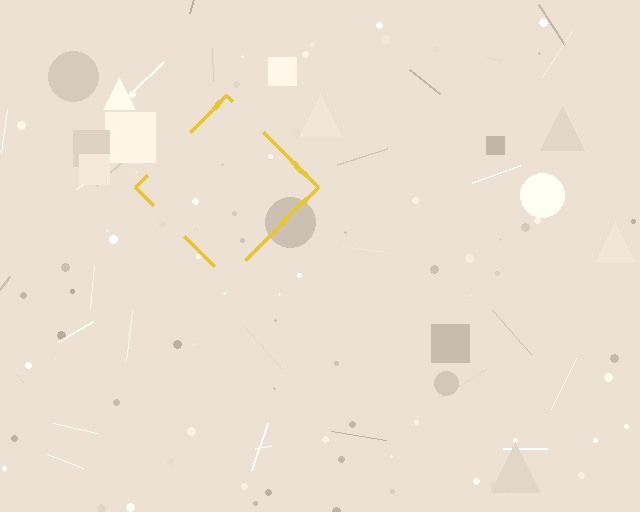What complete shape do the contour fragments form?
The contour fragments form a diamond.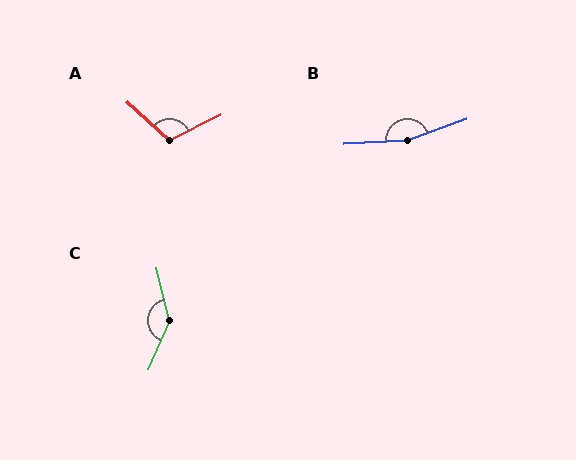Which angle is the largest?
B, at approximately 164 degrees.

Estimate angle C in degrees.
Approximately 143 degrees.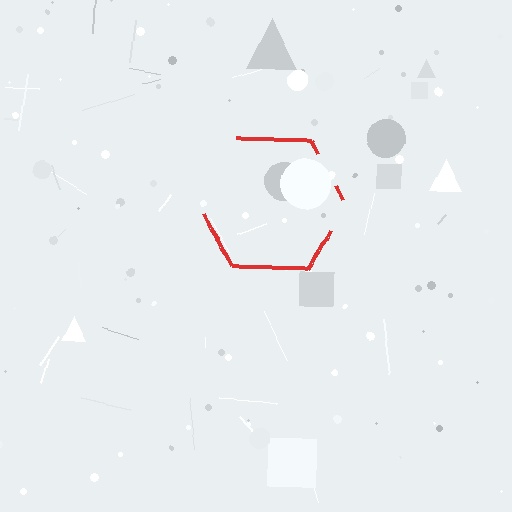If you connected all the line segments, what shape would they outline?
They would outline a hexagon.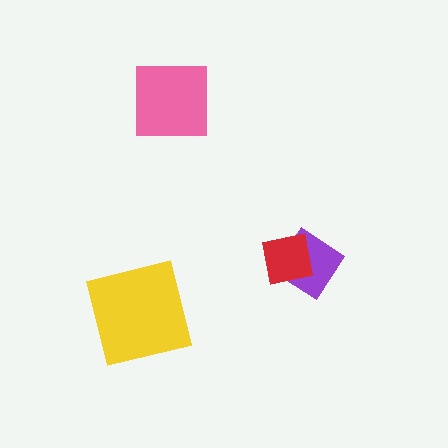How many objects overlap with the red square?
1 object overlaps with the red square.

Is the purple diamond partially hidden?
Yes, it is partially covered by another shape.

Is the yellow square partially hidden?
No, no other shape covers it.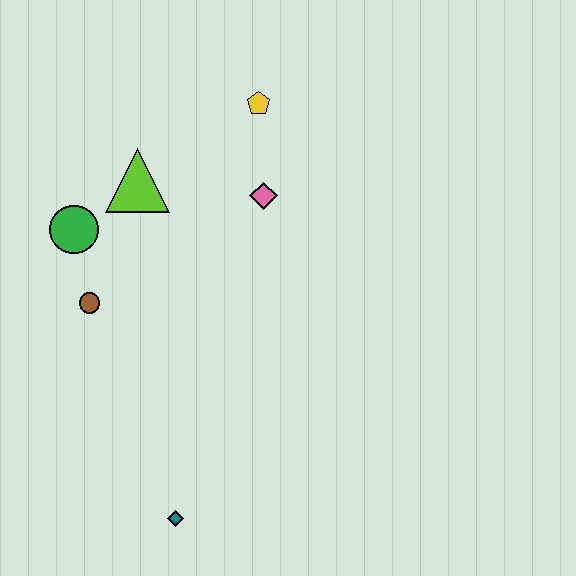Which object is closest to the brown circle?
The green circle is closest to the brown circle.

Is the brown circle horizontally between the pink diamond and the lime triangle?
No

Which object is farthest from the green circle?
The teal diamond is farthest from the green circle.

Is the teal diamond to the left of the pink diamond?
Yes